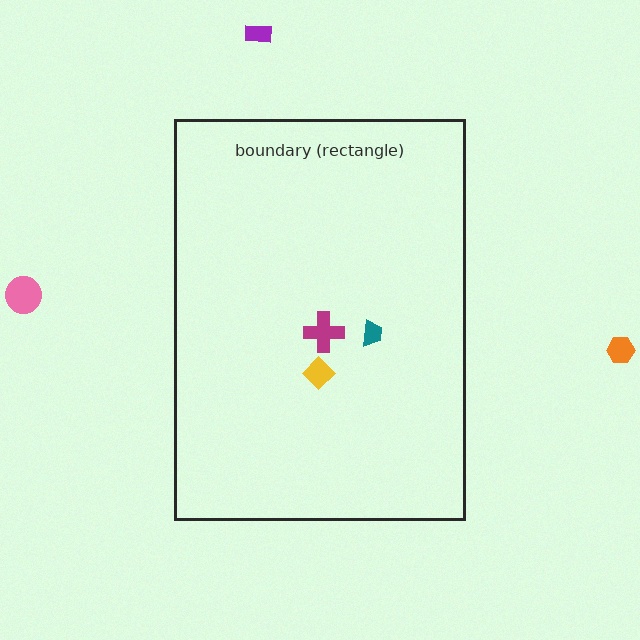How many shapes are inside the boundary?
3 inside, 3 outside.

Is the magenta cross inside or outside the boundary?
Inside.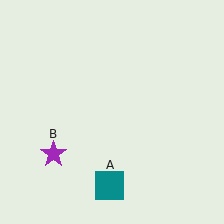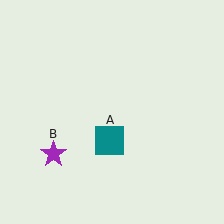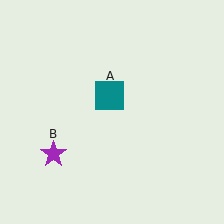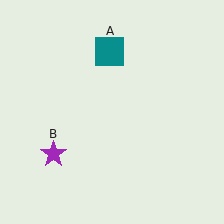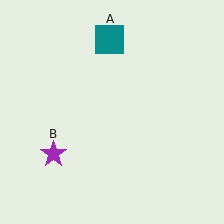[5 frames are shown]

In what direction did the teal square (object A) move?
The teal square (object A) moved up.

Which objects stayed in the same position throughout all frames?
Purple star (object B) remained stationary.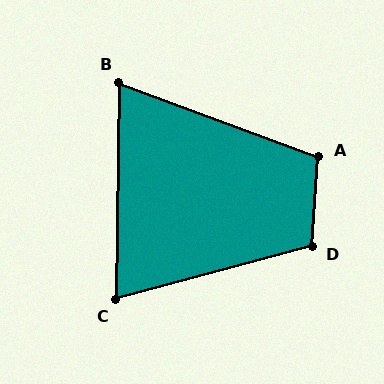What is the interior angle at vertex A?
Approximately 106 degrees (obtuse).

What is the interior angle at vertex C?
Approximately 74 degrees (acute).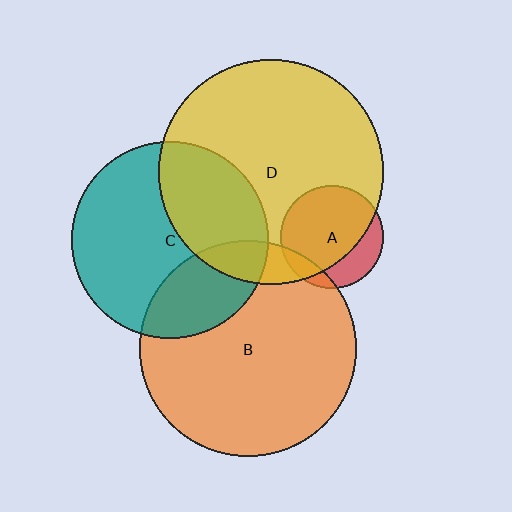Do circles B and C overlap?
Yes.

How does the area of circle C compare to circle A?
Approximately 3.6 times.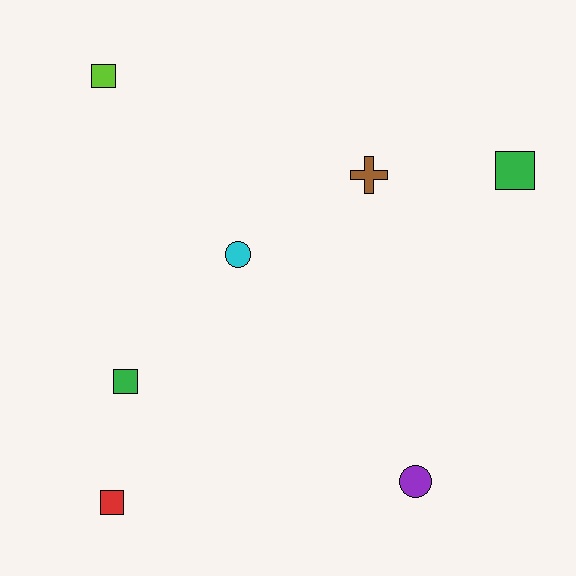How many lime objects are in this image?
There is 1 lime object.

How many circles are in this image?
There are 2 circles.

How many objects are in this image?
There are 7 objects.